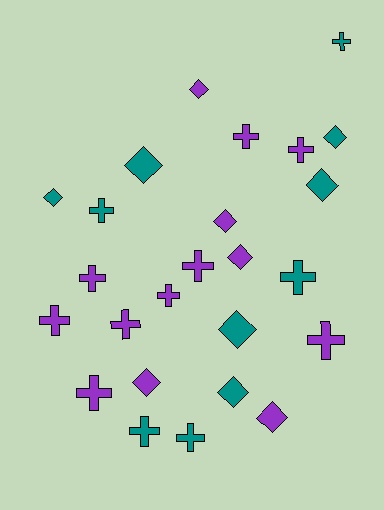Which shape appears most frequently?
Cross, with 14 objects.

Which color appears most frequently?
Purple, with 14 objects.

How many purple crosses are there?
There are 9 purple crosses.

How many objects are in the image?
There are 25 objects.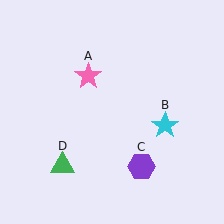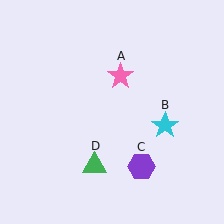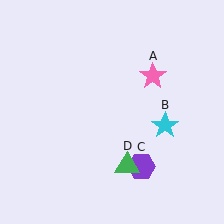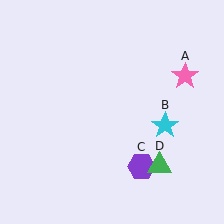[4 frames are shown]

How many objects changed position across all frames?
2 objects changed position: pink star (object A), green triangle (object D).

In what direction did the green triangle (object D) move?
The green triangle (object D) moved right.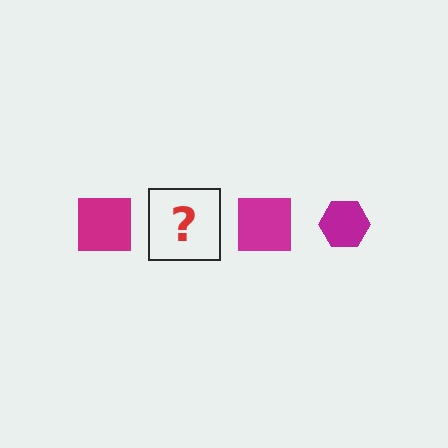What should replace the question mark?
The question mark should be replaced with a magenta hexagon.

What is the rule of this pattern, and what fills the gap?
The rule is that the pattern cycles through square, hexagon shapes in magenta. The gap should be filled with a magenta hexagon.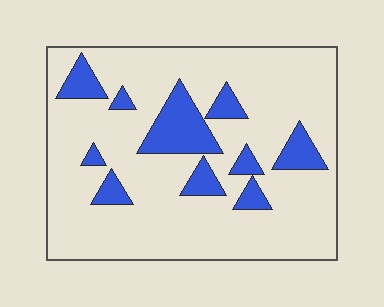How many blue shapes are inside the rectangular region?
10.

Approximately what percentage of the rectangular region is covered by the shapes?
Approximately 15%.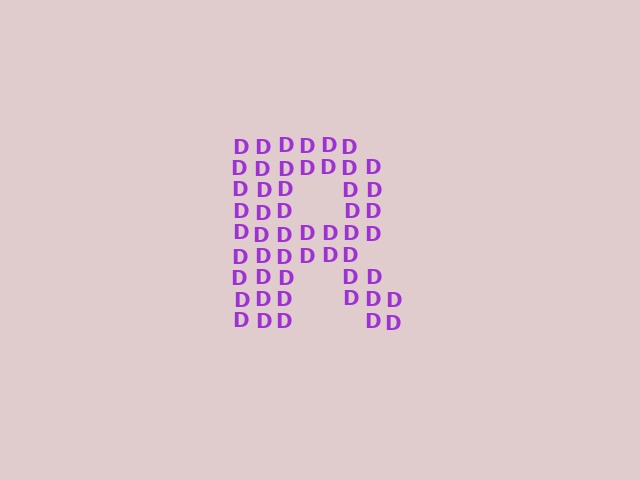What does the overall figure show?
The overall figure shows the letter R.